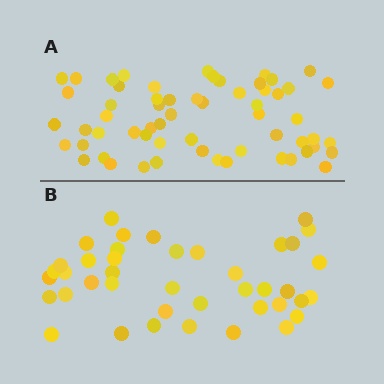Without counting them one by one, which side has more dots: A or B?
Region A (the top region) has more dots.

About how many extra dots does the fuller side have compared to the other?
Region A has approximately 20 more dots than region B.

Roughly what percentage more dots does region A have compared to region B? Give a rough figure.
About 45% more.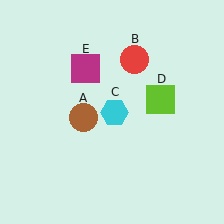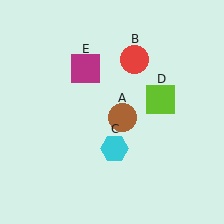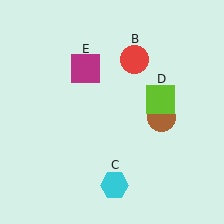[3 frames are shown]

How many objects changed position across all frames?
2 objects changed position: brown circle (object A), cyan hexagon (object C).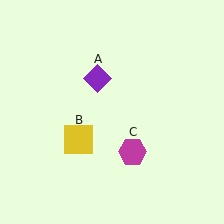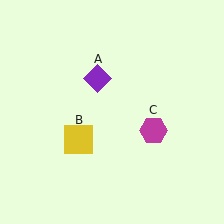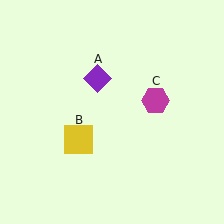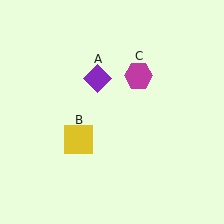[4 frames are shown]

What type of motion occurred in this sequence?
The magenta hexagon (object C) rotated counterclockwise around the center of the scene.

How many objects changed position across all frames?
1 object changed position: magenta hexagon (object C).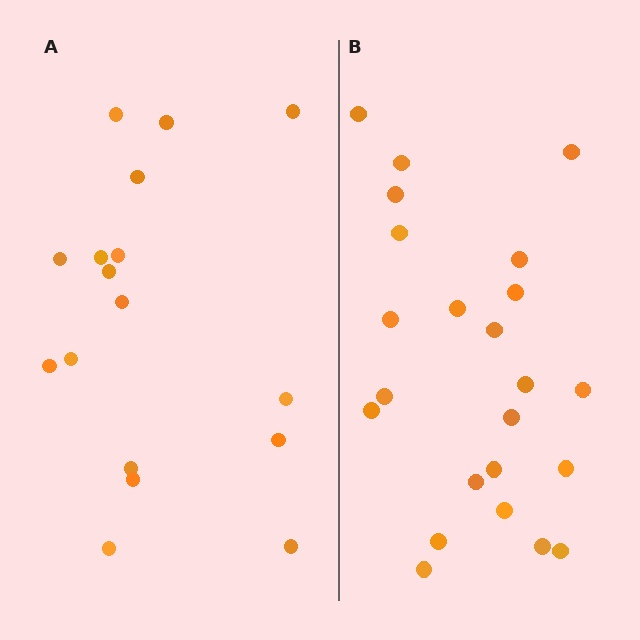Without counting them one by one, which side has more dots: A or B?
Region B (the right region) has more dots.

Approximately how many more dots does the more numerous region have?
Region B has about 6 more dots than region A.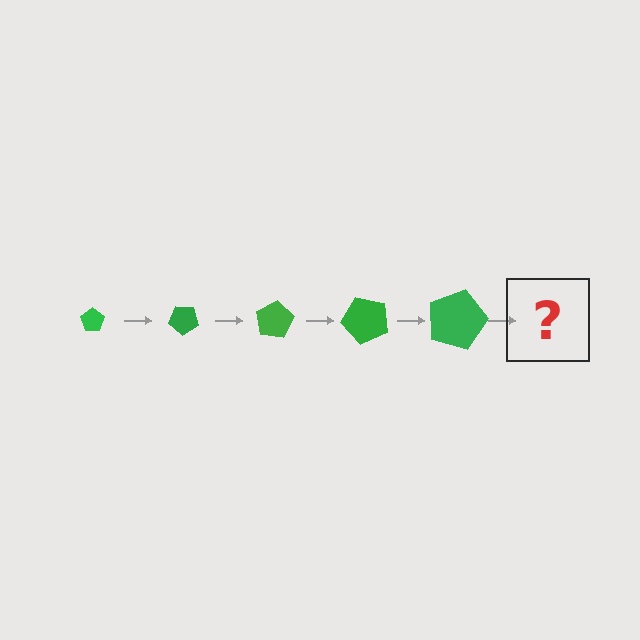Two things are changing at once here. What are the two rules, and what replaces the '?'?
The two rules are that the pentagon grows larger each step and it rotates 40 degrees each step. The '?' should be a pentagon, larger than the previous one and rotated 200 degrees from the start.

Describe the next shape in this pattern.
It should be a pentagon, larger than the previous one and rotated 200 degrees from the start.